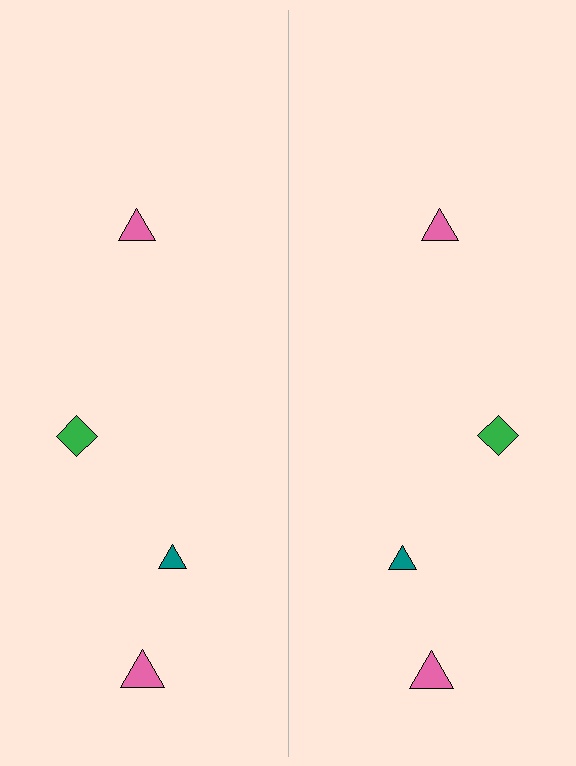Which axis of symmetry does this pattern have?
The pattern has a vertical axis of symmetry running through the center of the image.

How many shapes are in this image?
There are 8 shapes in this image.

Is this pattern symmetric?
Yes, this pattern has bilateral (reflection) symmetry.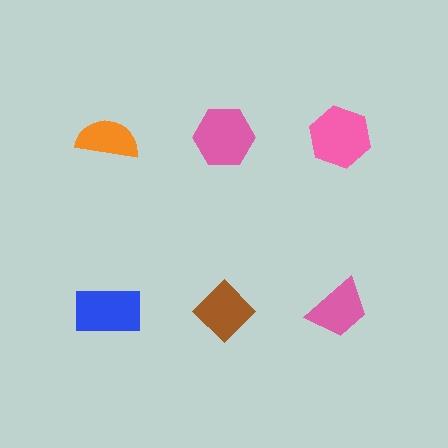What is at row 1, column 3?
A pink hexagon.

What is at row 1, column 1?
An orange semicircle.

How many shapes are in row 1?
3 shapes.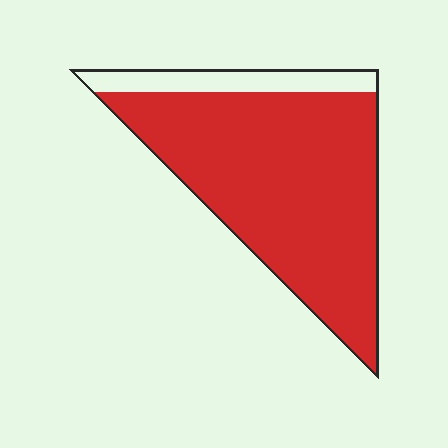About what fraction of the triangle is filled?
About seven eighths (7/8).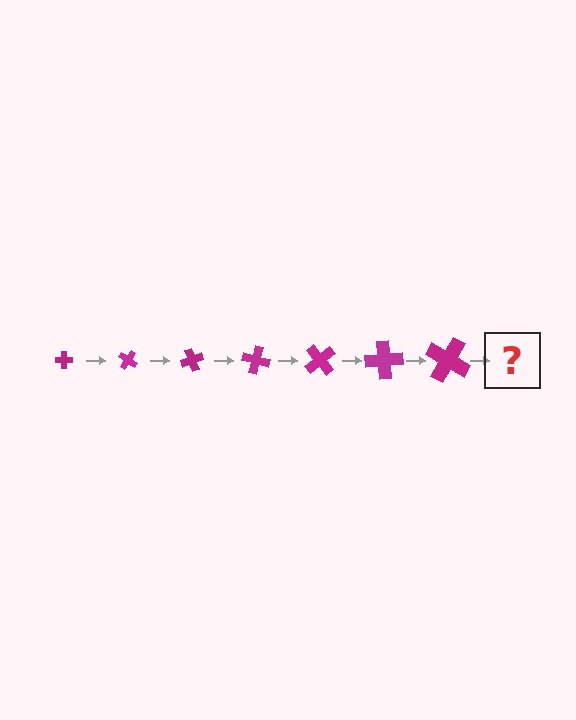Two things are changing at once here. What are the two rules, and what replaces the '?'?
The two rules are that the cross grows larger each step and it rotates 35 degrees each step. The '?' should be a cross, larger than the previous one and rotated 245 degrees from the start.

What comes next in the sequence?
The next element should be a cross, larger than the previous one and rotated 245 degrees from the start.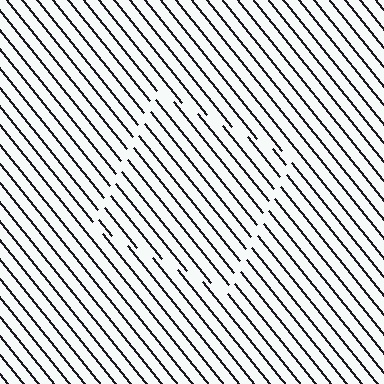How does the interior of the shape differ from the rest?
The interior of the shape contains the same grating, shifted by half a period — the contour is defined by the phase discontinuity where line-ends from the inner and outer gratings abut.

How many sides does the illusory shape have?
4 sides — the line-ends trace a square.